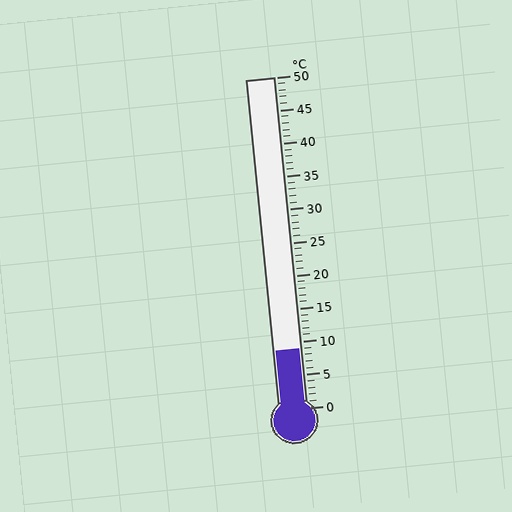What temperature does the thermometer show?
The thermometer shows approximately 9°C.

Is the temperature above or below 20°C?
The temperature is below 20°C.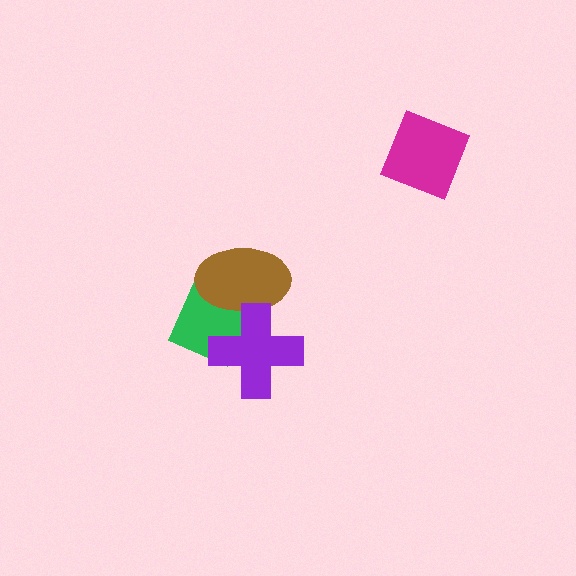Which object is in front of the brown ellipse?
The purple cross is in front of the brown ellipse.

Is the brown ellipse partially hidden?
Yes, it is partially covered by another shape.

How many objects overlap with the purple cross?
2 objects overlap with the purple cross.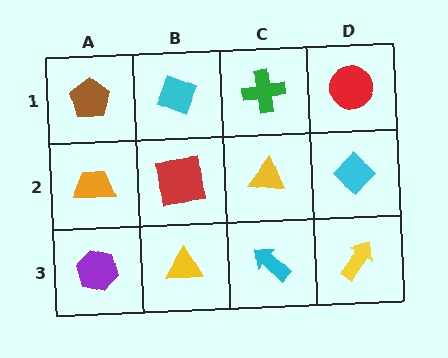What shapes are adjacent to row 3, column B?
A red square (row 2, column B), a purple hexagon (row 3, column A), a cyan arrow (row 3, column C).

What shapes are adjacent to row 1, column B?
A red square (row 2, column B), a brown pentagon (row 1, column A), a green cross (row 1, column C).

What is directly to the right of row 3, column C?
A yellow arrow.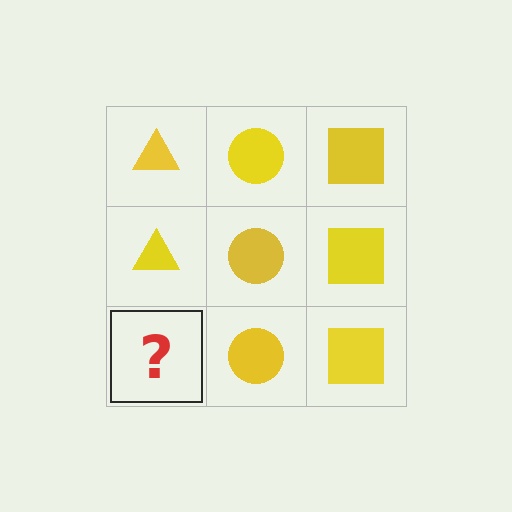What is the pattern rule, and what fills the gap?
The rule is that each column has a consistent shape. The gap should be filled with a yellow triangle.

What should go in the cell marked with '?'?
The missing cell should contain a yellow triangle.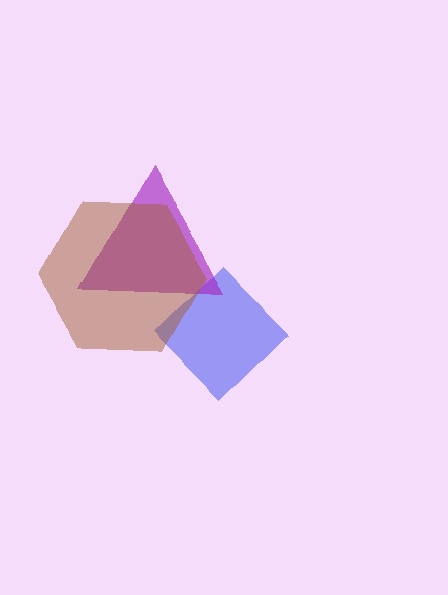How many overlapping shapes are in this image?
There are 3 overlapping shapes in the image.